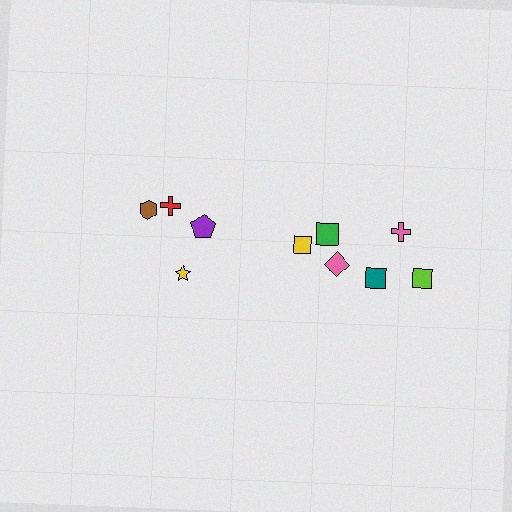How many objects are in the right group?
There are 6 objects.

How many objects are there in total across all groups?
There are 10 objects.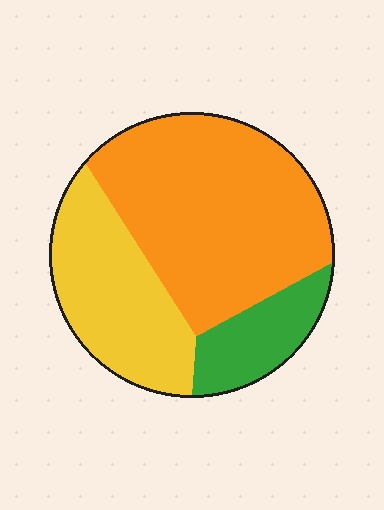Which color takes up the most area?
Orange, at roughly 55%.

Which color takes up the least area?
Green, at roughly 15%.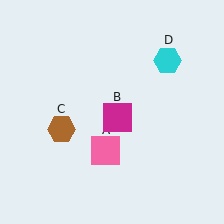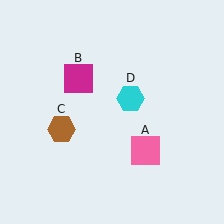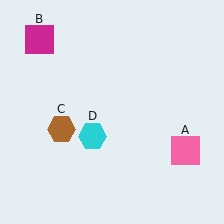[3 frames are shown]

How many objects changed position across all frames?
3 objects changed position: pink square (object A), magenta square (object B), cyan hexagon (object D).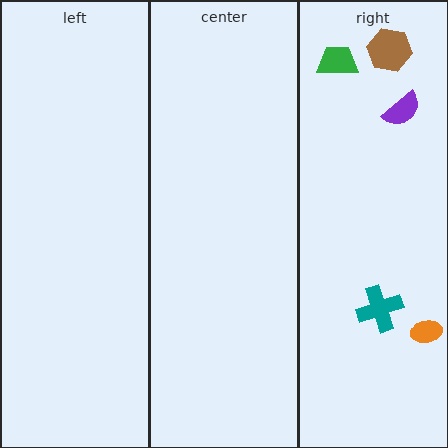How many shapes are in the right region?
5.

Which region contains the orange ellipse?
The right region.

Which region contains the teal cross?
The right region.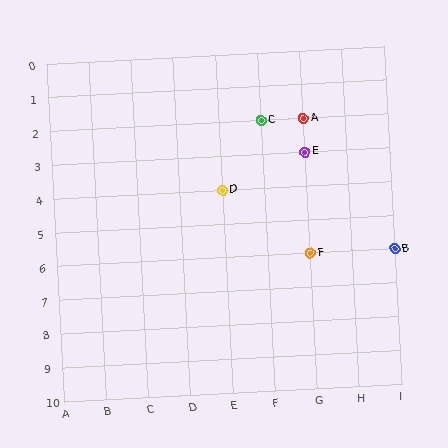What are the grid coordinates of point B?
Point B is at grid coordinates (I, 6).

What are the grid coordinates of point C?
Point C is at grid coordinates (F, 2).